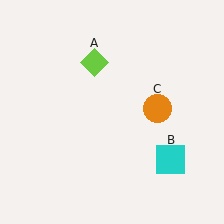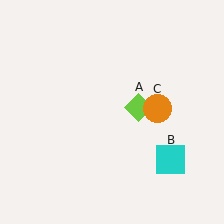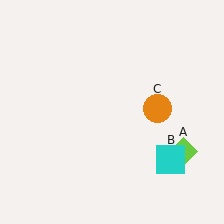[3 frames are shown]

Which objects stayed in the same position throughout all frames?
Cyan square (object B) and orange circle (object C) remained stationary.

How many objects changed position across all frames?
1 object changed position: lime diamond (object A).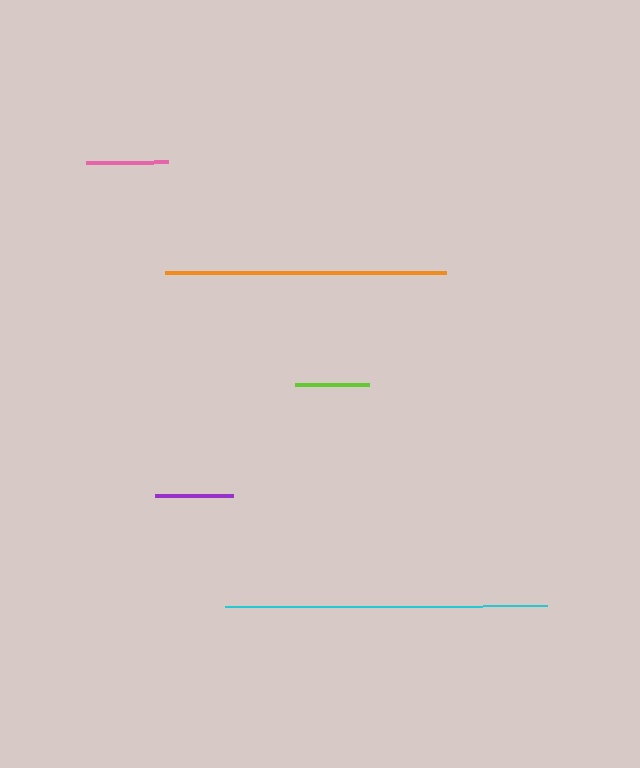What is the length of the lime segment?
The lime segment is approximately 74 pixels long.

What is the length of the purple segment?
The purple segment is approximately 79 pixels long.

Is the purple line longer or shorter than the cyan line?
The cyan line is longer than the purple line.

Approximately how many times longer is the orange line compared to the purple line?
The orange line is approximately 3.6 times the length of the purple line.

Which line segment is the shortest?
The lime line is the shortest at approximately 74 pixels.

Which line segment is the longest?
The cyan line is the longest at approximately 323 pixels.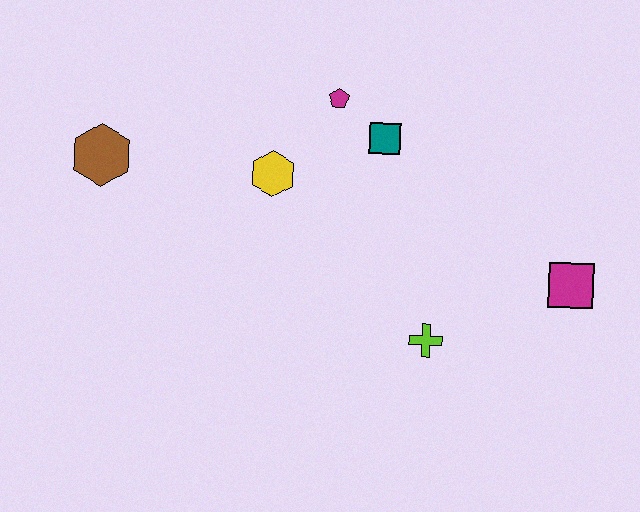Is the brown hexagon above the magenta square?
Yes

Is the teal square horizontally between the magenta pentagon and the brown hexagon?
No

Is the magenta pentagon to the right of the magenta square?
No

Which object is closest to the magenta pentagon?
The teal square is closest to the magenta pentagon.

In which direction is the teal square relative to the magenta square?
The teal square is to the left of the magenta square.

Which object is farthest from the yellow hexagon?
The magenta square is farthest from the yellow hexagon.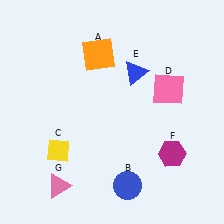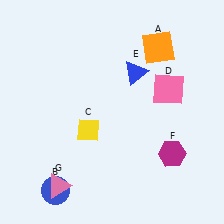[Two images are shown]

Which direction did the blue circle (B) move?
The blue circle (B) moved left.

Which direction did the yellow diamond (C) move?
The yellow diamond (C) moved right.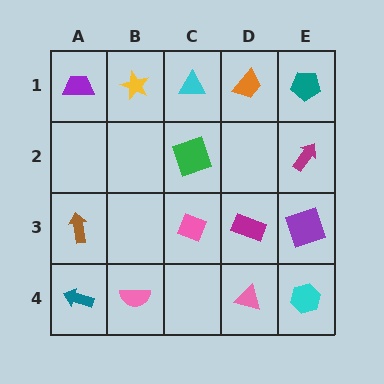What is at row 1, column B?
A yellow star.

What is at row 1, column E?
A teal pentagon.